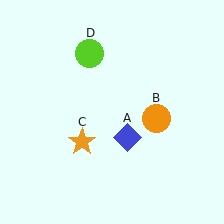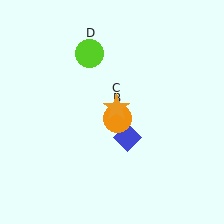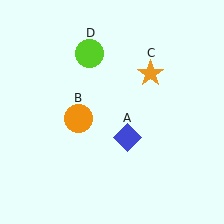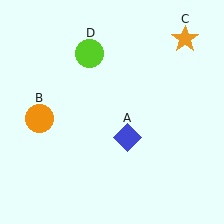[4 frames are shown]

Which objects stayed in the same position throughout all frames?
Blue diamond (object A) and lime circle (object D) remained stationary.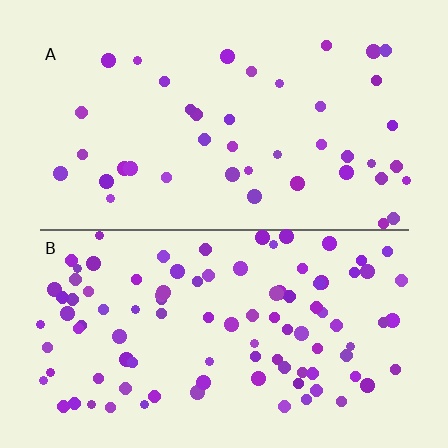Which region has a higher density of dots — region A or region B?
B (the bottom).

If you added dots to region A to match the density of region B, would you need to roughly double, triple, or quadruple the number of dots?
Approximately double.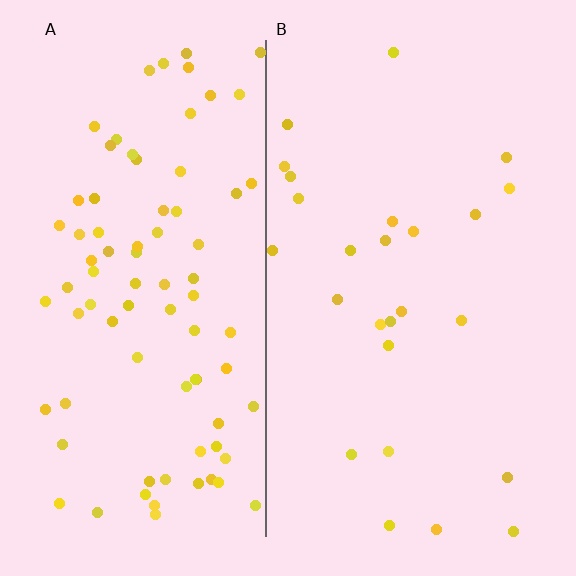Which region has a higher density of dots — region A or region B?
A (the left).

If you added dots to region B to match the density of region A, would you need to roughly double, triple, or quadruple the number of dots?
Approximately triple.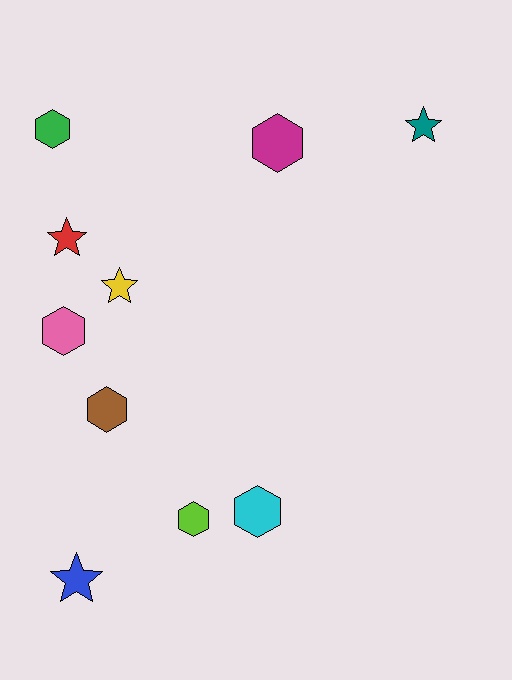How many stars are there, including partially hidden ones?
There are 4 stars.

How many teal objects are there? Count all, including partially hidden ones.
There is 1 teal object.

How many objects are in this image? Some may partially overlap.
There are 10 objects.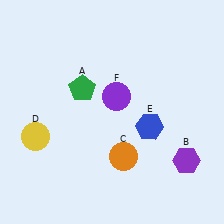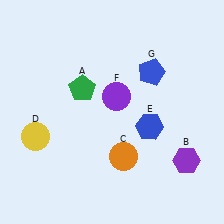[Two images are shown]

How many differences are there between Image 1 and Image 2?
There is 1 difference between the two images.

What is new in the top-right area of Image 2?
A blue pentagon (G) was added in the top-right area of Image 2.